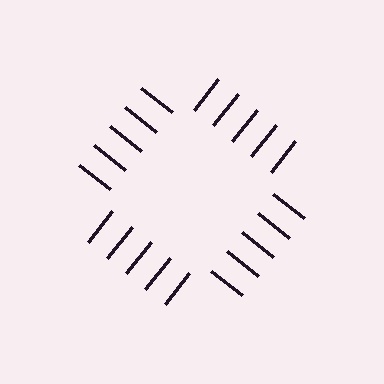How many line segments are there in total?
20 — 5 along each of the 4 edges.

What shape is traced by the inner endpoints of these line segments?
An illusory square — the line segments terminate on its edges but no continuous stroke is drawn.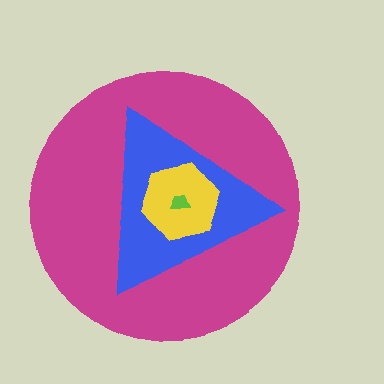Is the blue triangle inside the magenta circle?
Yes.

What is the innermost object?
The lime trapezoid.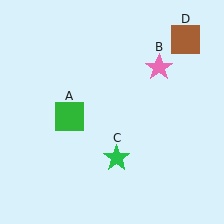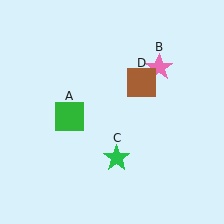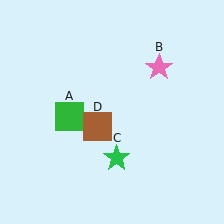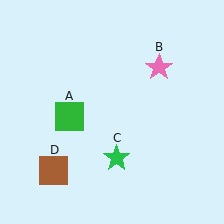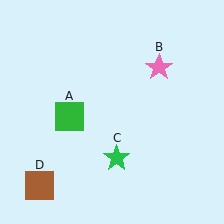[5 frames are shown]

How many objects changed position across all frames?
1 object changed position: brown square (object D).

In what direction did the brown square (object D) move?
The brown square (object D) moved down and to the left.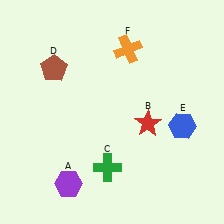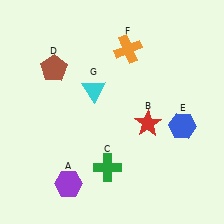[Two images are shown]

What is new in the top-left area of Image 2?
A cyan triangle (G) was added in the top-left area of Image 2.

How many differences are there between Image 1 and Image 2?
There is 1 difference between the two images.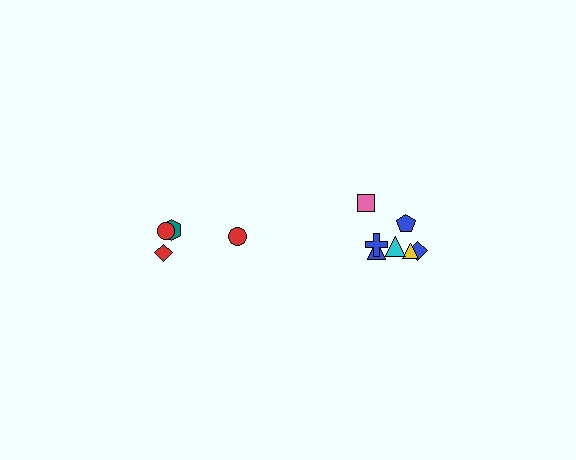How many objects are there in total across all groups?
There are 11 objects.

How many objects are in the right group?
There are 7 objects.